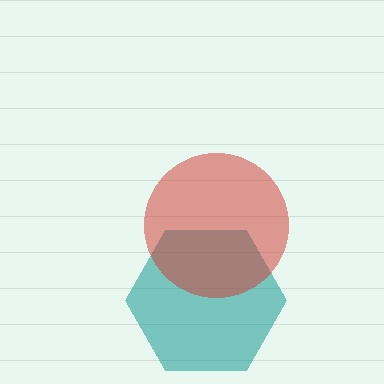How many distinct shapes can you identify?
There are 2 distinct shapes: a teal hexagon, a red circle.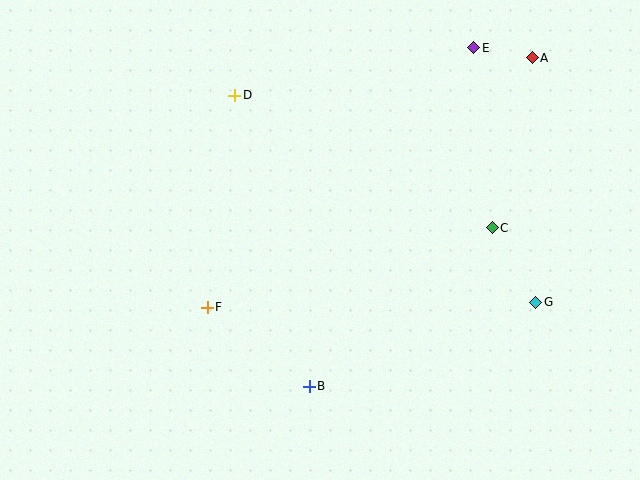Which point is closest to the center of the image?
Point F at (207, 307) is closest to the center.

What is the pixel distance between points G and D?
The distance between G and D is 366 pixels.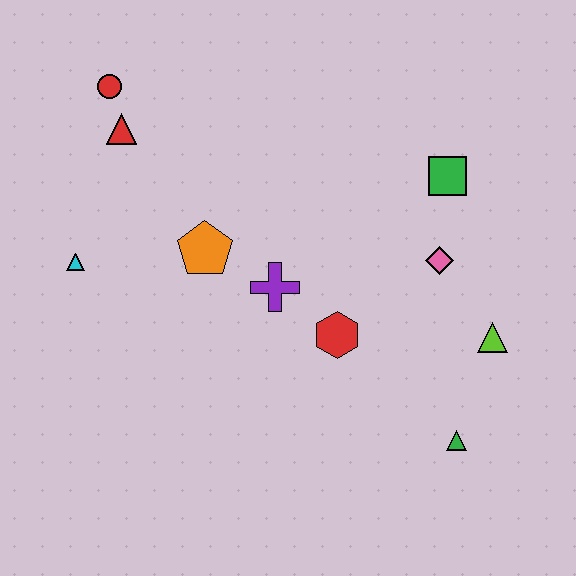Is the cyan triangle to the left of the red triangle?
Yes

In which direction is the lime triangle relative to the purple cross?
The lime triangle is to the right of the purple cross.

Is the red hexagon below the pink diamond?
Yes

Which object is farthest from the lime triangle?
The red circle is farthest from the lime triangle.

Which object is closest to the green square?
The pink diamond is closest to the green square.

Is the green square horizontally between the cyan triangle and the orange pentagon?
No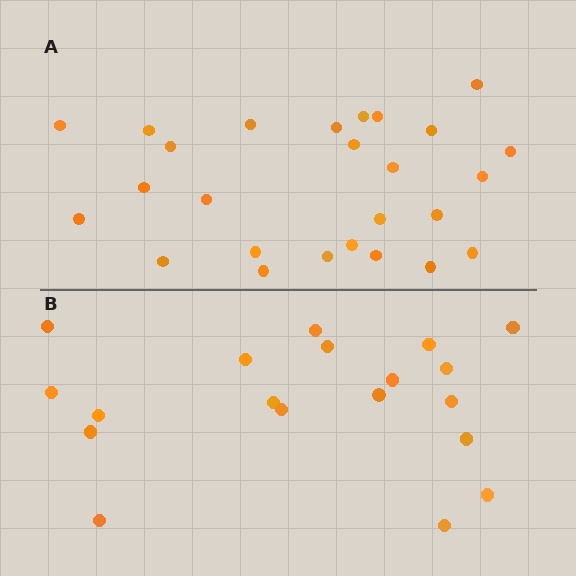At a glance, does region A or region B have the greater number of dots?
Region A (the top region) has more dots.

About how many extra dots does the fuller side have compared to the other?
Region A has roughly 8 or so more dots than region B.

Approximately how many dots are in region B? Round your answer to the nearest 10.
About 20 dots. (The exact count is 19, which rounds to 20.)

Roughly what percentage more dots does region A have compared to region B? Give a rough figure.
About 35% more.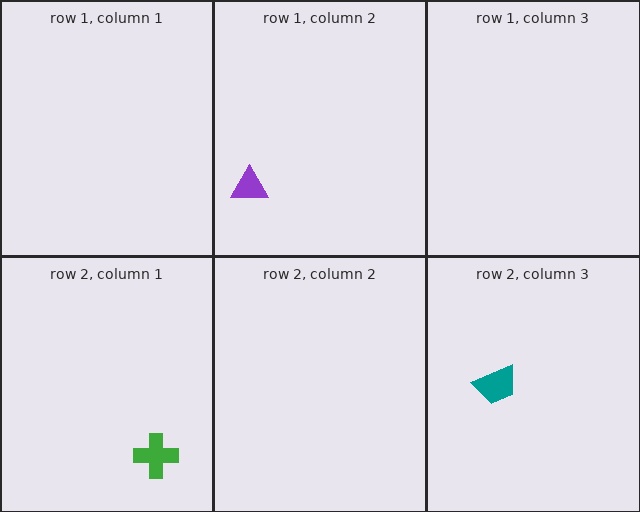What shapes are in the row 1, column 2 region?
The purple triangle.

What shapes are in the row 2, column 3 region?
The teal trapezoid.